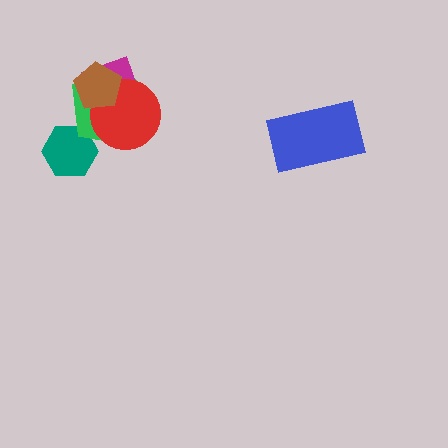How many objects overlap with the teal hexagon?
1 object overlaps with the teal hexagon.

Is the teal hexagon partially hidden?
Yes, it is partially covered by another shape.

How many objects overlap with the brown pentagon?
3 objects overlap with the brown pentagon.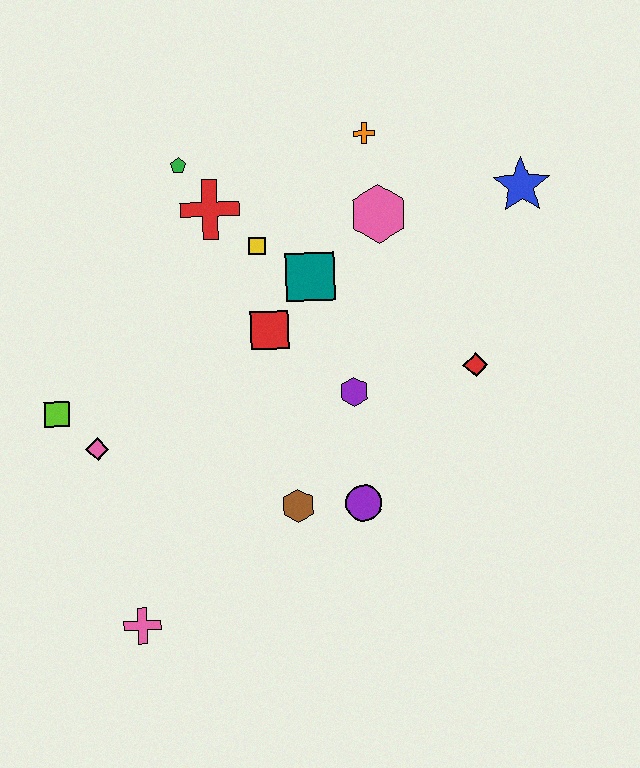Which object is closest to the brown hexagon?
The purple circle is closest to the brown hexagon.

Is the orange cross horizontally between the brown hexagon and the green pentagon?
No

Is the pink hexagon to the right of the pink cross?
Yes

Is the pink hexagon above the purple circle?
Yes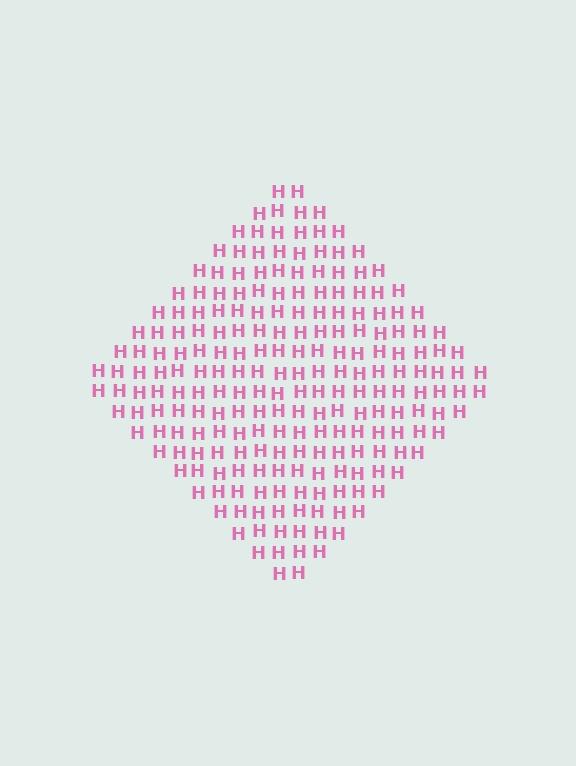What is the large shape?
The large shape is a diamond.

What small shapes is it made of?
It is made of small letter H's.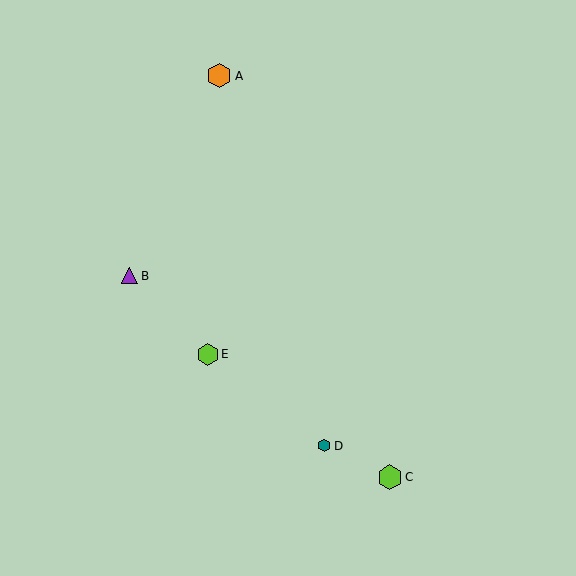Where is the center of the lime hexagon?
The center of the lime hexagon is at (390, 477).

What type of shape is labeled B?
Shape B is a purple triangle.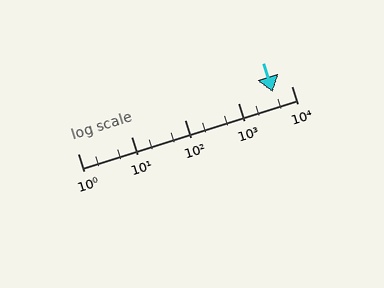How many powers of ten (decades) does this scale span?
The scale spans 4 decades, from 1 to 10000.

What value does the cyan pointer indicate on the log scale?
The pointer indicates approximately 4400.